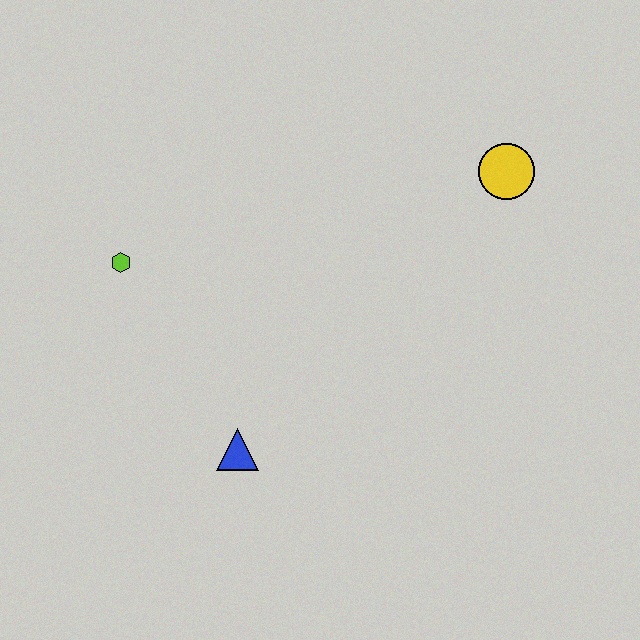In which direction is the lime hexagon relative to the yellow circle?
The lime hexagon is to the left of the yellow circle.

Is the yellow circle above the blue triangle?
Yes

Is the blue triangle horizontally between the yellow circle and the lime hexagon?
Yes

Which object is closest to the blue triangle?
The lime hexagon is closest to the blue triangle.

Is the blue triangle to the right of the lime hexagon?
Yes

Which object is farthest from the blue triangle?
The yellow circle is farthest from the blue triangle.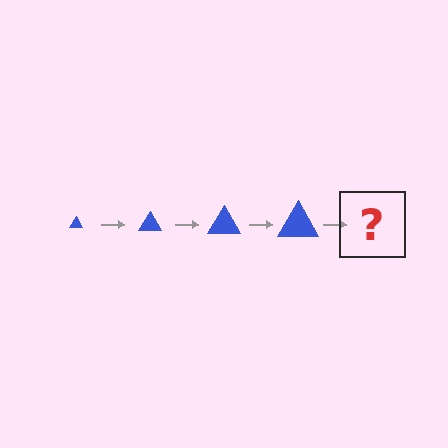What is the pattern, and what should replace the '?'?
The pattern is that the triangle gets progressively larger each step. The '?' should be a blue triangle, larger than the previous one.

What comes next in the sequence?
The next element should be a blue triangle, larger than the previous one.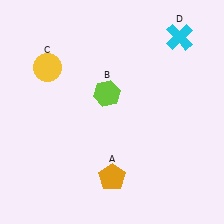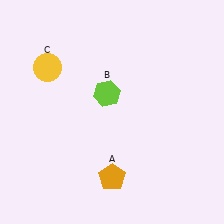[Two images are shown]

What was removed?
The cyan cross (D) was removed in Image 2.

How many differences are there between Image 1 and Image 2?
There is 1 difference between the two images.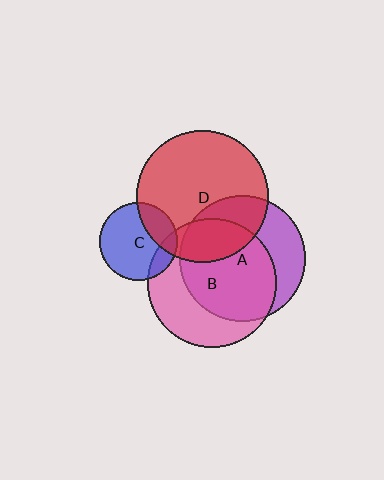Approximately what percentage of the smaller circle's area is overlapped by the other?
Approximately 65%.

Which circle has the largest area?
Circle D (red).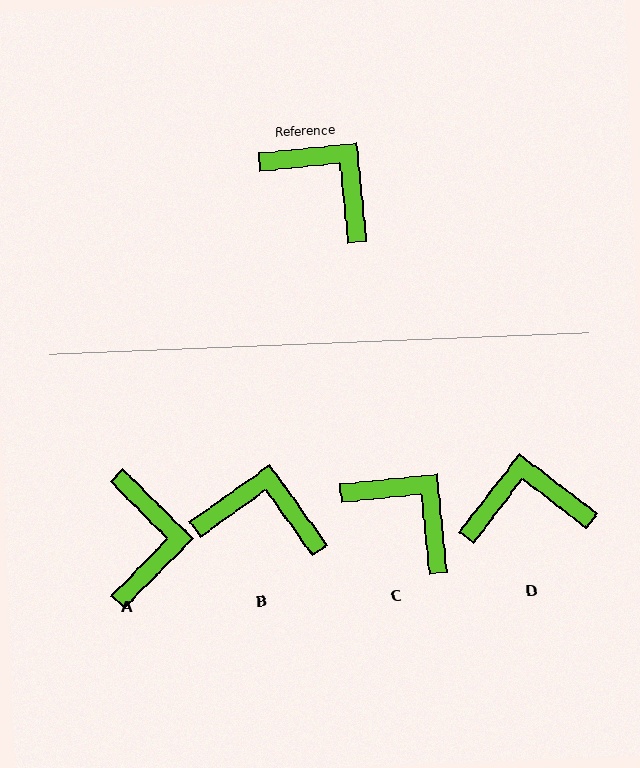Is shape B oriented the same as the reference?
No, it is off by about 30 degrees.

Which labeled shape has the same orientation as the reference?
C.